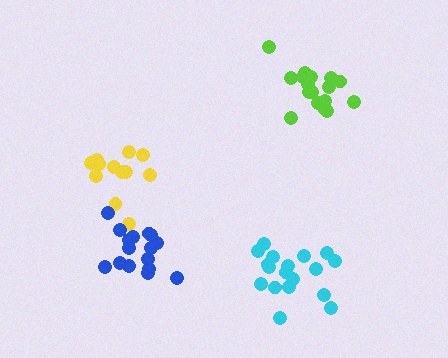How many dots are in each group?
Group 1: 12 dots, Group 2: 16 dots, Group 3: 18 dots, Group 4: 18 dots (64 total).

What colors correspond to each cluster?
The clusters are colored: yellow, blue, cyan, lime.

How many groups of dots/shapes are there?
There are 4 groups.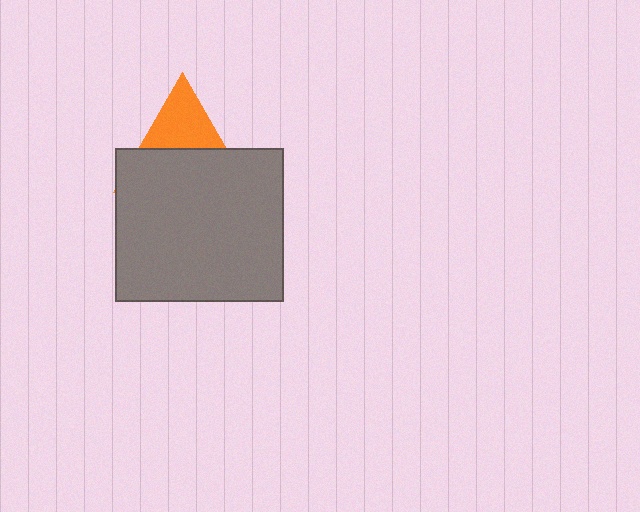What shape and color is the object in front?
The object in front is a gray rectangle.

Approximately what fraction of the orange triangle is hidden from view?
Roughly 61% of the orange triangle is hidden behind the gray rectangle.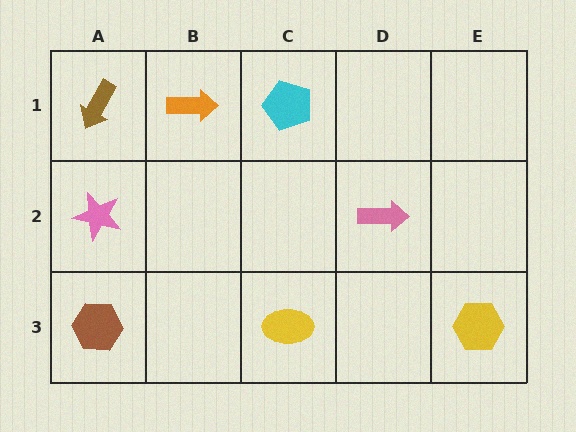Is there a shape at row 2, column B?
No, that cell is empty.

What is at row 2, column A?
A pink star.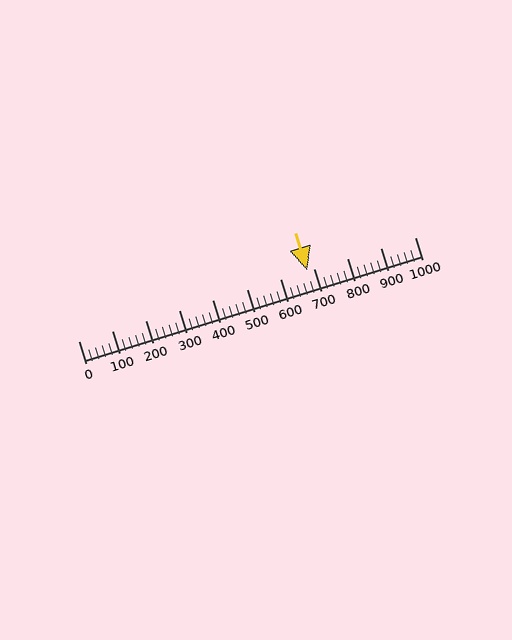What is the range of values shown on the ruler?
The ruler shows values from 0 to 1000.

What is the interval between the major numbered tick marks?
The major tick marks are spaced 100 units apart.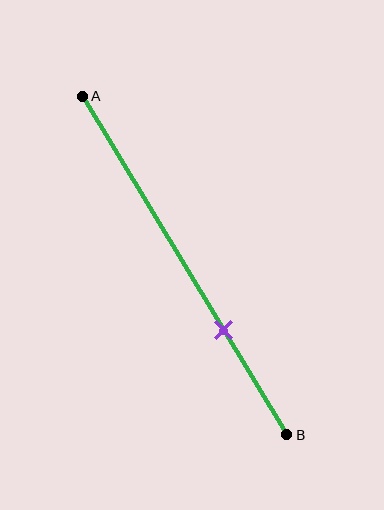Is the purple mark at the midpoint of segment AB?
No, the mark is at about 70% from A, not at the 50% midpoint.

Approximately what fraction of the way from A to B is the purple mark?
The purple mark is approximately 70% of the way from A to B.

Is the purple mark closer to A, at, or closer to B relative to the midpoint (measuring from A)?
The purple mark is closer to point B than the midpoint of segment AB.